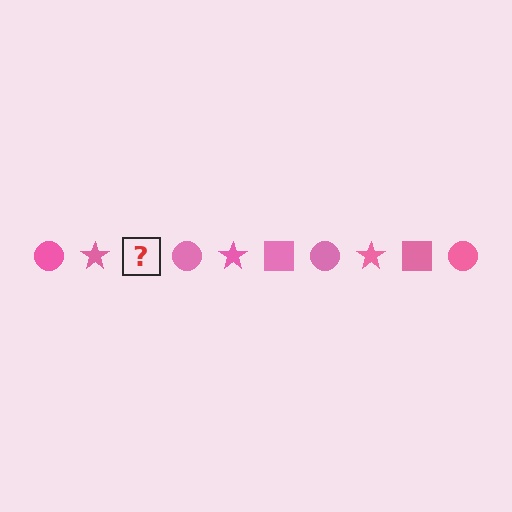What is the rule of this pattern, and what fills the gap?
The rule is that the pattern cycles through circle, star, square shapes in pink. The gap should be filled with a pink square.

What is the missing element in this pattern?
The missing element is a pink square.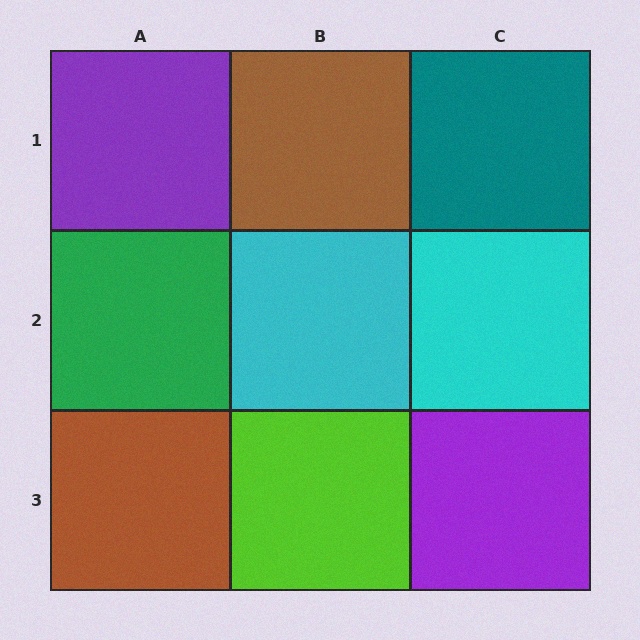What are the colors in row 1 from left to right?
Purple, brown, teal.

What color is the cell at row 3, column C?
Purple.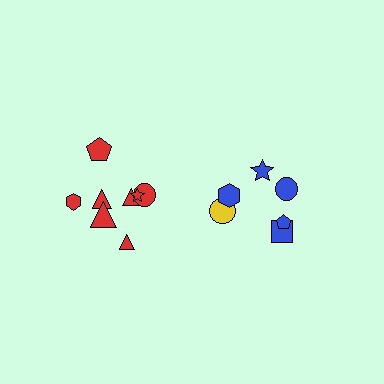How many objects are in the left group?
There are 8 objects.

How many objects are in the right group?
There are 6 objects.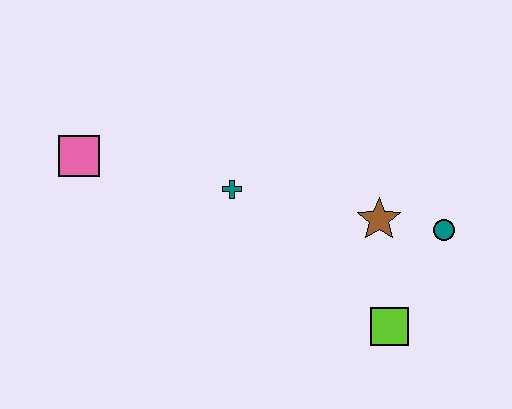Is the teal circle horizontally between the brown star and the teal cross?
No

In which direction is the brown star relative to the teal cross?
The brown star is to the right of the teal cross.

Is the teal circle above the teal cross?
No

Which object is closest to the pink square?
The teal cross is closest to the pink square.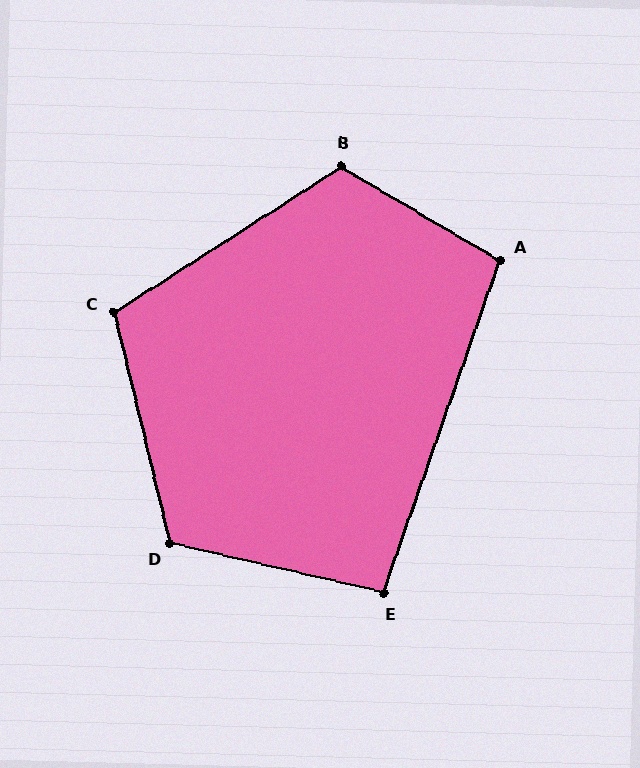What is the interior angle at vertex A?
Approximately 101 degrees (obtuse).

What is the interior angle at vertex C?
Approximately 109 degrees (obtuse).